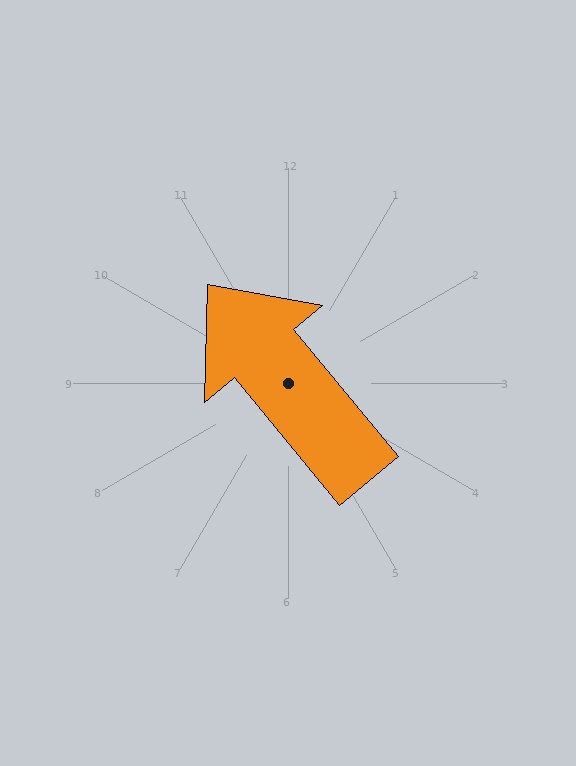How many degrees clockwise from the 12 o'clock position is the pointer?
Approximately 321 degrees.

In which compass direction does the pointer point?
Northwest.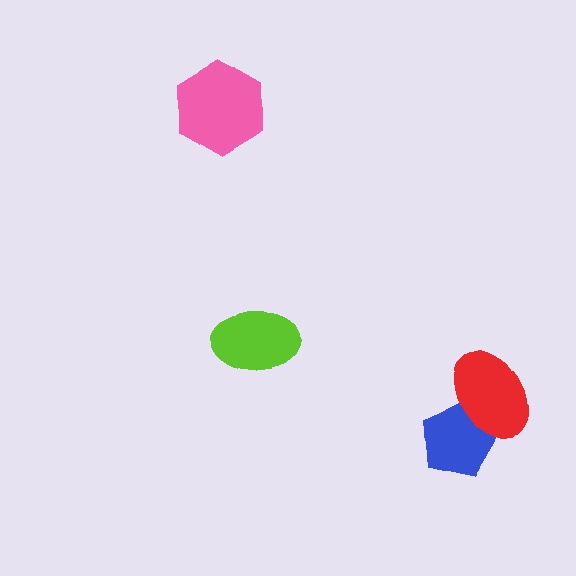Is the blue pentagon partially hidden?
Yes, it is partially covered by another shape.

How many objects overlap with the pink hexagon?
0 objects overlap with the pink hexagon.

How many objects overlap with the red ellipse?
1 object overlaps with the red ellipse.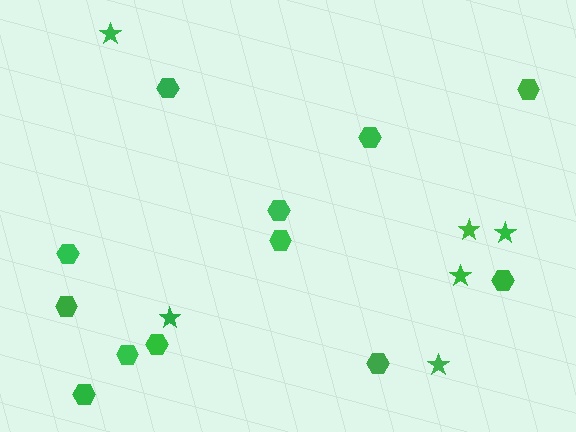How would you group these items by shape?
There are 2 groups: one group of hexagons (12) and one group of stars (6).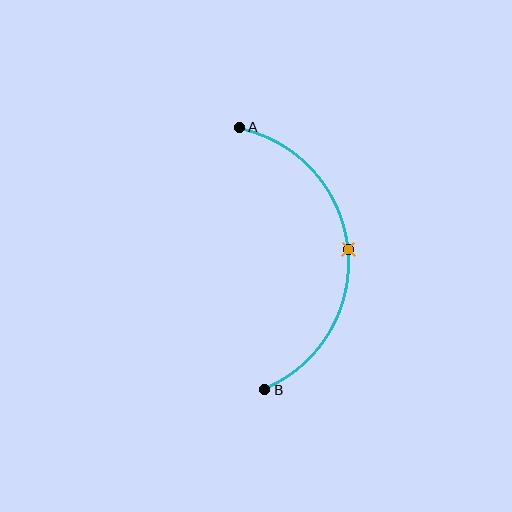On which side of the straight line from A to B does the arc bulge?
The arc bulges to the right of the straight line connecting A and B.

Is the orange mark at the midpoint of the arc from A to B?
Yes. The orange mark lies on the arc at equal arc-length from both A and B — it is the arc midpoint.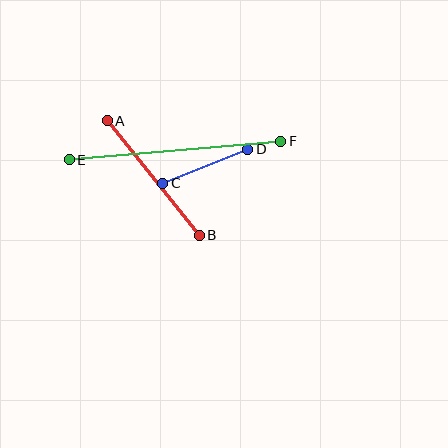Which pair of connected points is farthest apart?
Points E and F are farthest apart.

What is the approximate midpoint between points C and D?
The midpoint is at approximately (205, 166) pixels.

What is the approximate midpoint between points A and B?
The midpoint is at approximately (153, 178) pixels.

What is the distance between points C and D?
The distance is approximately 92 pixels.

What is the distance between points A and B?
The distance is approximately 147 pixels.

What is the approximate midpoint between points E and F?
The midpoint is at approximately (175, 151) pixels.